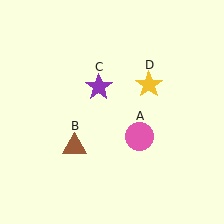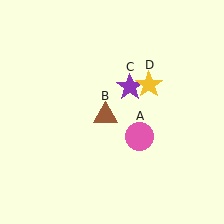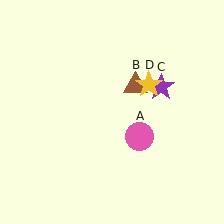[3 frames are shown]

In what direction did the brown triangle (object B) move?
The brown triangle (object B) moved up and to the right.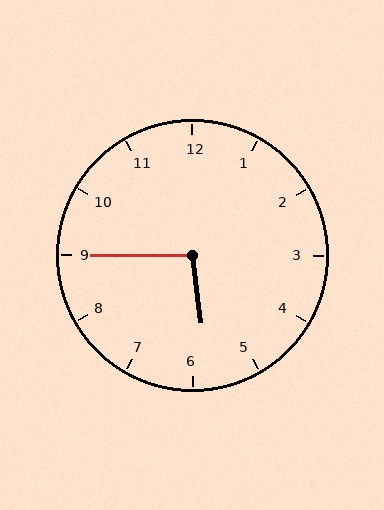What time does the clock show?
5:45.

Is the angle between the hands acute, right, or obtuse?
It is obtuse.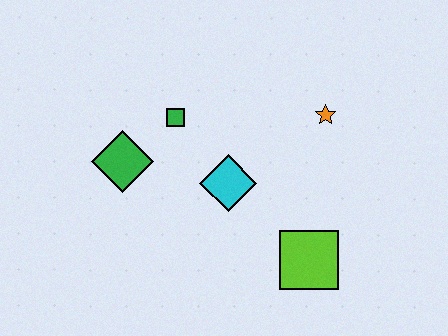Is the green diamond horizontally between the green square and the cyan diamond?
No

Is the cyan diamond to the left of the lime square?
Yes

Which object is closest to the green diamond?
The green square is closest to the green diamond.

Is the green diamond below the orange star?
Yes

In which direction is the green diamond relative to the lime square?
The green diamond is to the left of the lime square.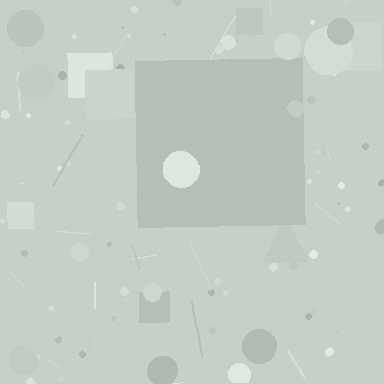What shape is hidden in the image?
A square is hidden in the image.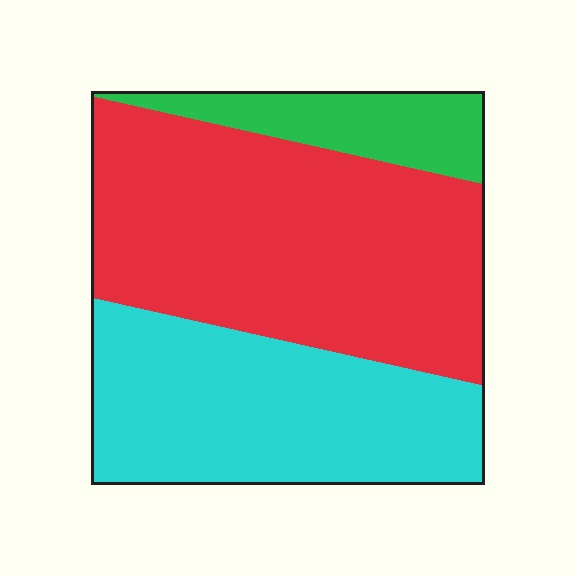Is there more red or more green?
Red.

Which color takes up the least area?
Green, at roughly 15%.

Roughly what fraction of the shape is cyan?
Cyan covers about 35% of the shape.